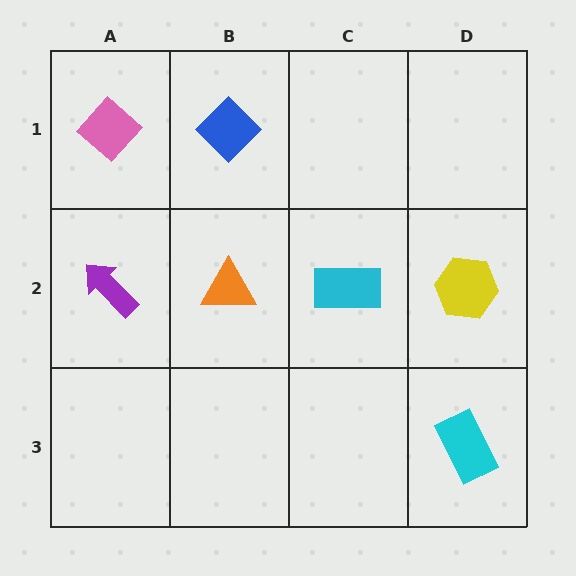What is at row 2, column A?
A purple arrow.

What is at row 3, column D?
A cyan rectangle.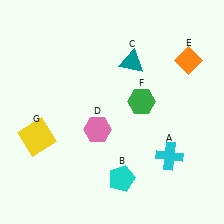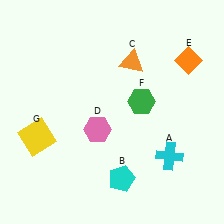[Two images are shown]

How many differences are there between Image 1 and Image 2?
There is 1 difference between the two images.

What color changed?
The triangle (C) changed from teal in Image 1 to orange in Image 2.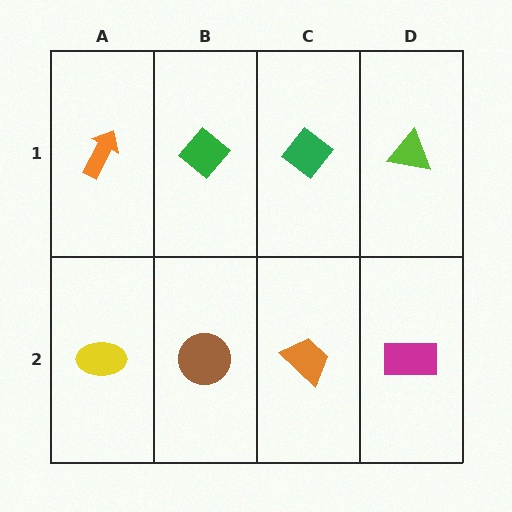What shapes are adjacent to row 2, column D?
A lime triangle (row 1, column D), an orange trapezoid (row 2, column C).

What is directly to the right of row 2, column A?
A brown circle.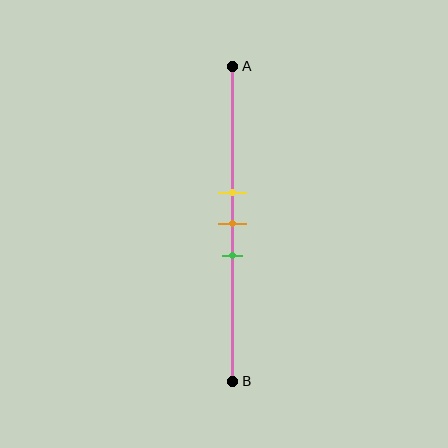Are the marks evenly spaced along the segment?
Yes, the marks are approximately evenly spaced.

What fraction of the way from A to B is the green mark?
The green mark is approximately 60% (0.6) of the way from A to B.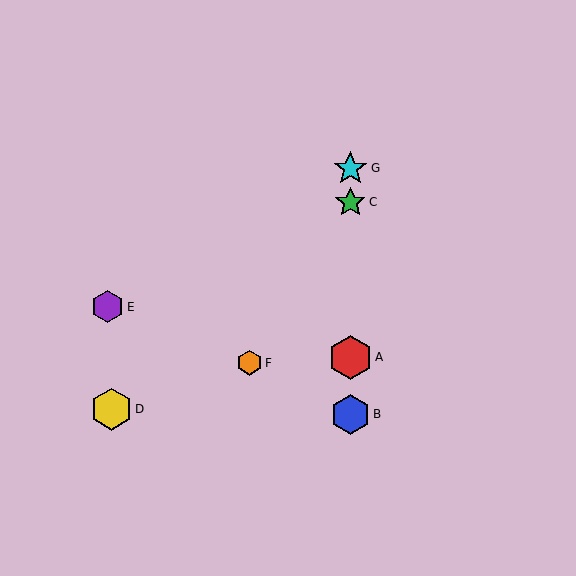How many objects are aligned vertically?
4 objects (A, B, C, G) are aligned vertically.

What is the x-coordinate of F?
Object F is at x≈249.